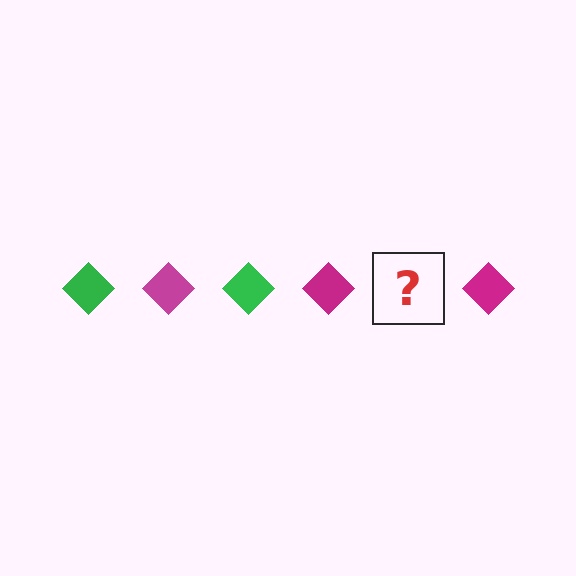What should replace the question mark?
The question mark should be replaced with a green diamond.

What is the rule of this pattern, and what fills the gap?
The rule is that the pattern cycles through green, magenta diamonds. The gap should be filled with a green diamond.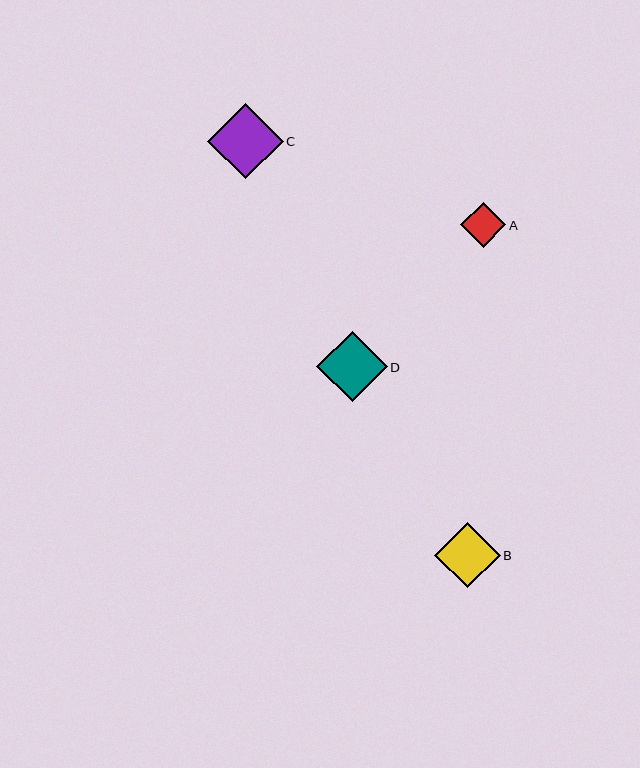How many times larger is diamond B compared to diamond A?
Diamond B is approximately 1.5 times the size of diamond A.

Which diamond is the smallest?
Diamond A is the smallest with a size of approximately 45 pixels.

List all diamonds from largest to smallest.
From largest to smallest: C, D, B, A.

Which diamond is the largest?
Diamond C is the largest with a size of approximately 76 pixels.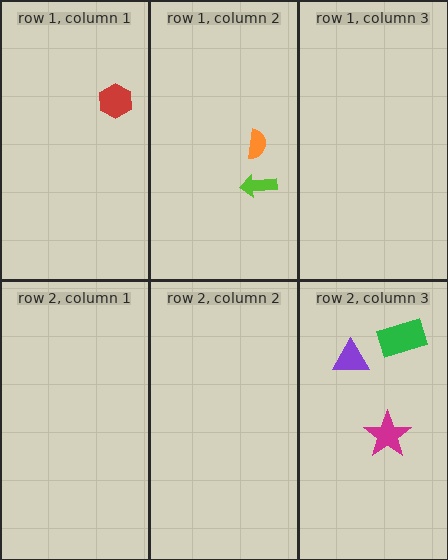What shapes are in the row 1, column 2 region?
The lime arrow, the orange semicircle.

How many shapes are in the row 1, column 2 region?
2.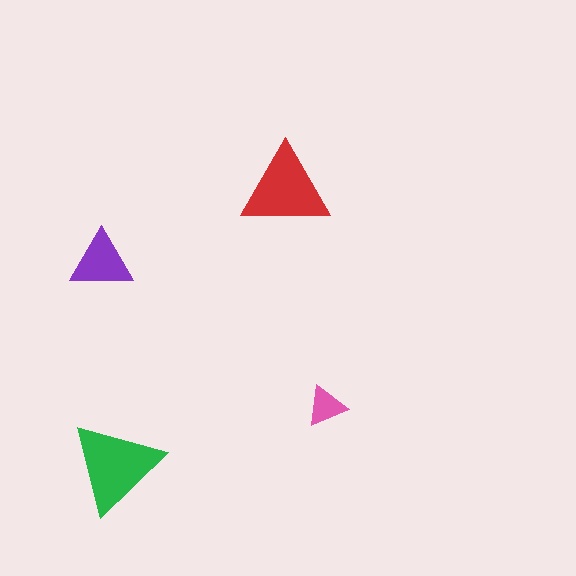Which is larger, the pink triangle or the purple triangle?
The purple one.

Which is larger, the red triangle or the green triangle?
The green one.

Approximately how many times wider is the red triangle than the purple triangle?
About 1.5 times wider.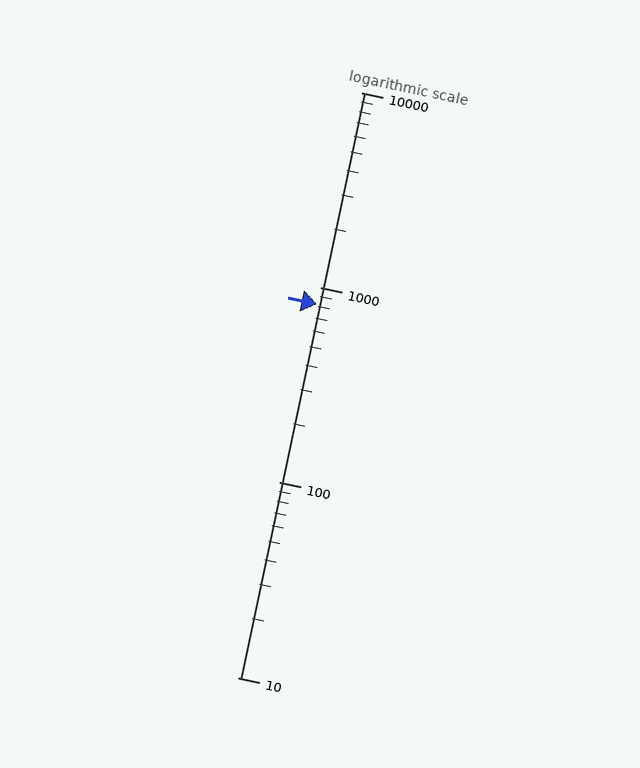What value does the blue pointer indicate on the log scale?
The pointer indicates approximately 820.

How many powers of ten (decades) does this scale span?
The scale spans 3 decades, from 10 to 10000.